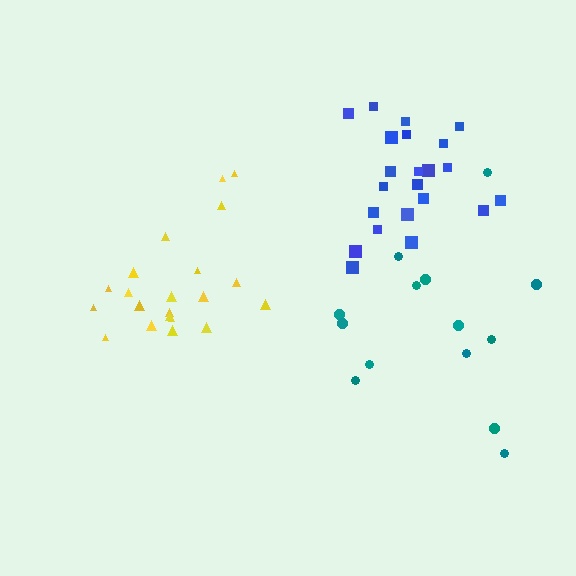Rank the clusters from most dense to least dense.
blue, yellow, teal.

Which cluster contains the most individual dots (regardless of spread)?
Blue (22).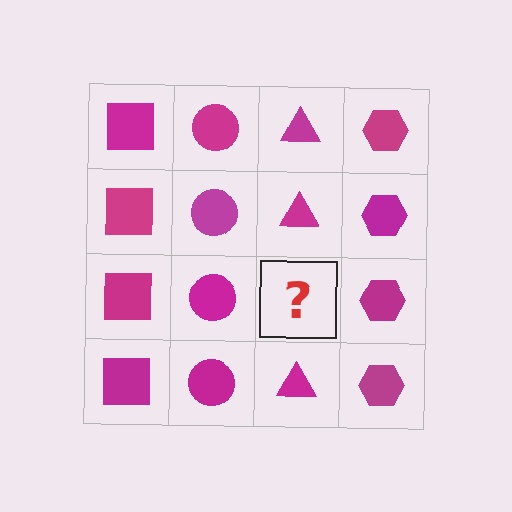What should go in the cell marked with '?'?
The missing cell should contain a magenta triangle.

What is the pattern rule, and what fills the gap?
The rule is that each column has a consistent shape. The gap should be filled with a magenta triangle.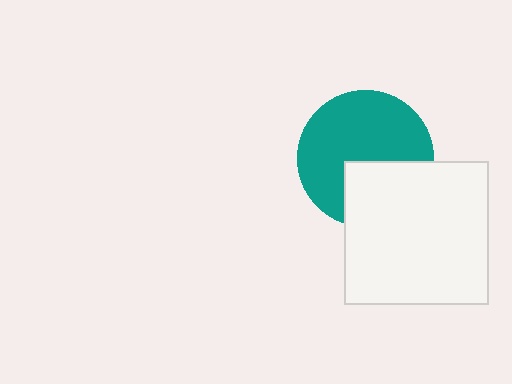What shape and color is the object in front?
The object in front is a white square.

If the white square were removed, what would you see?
You would see the complete teal circle.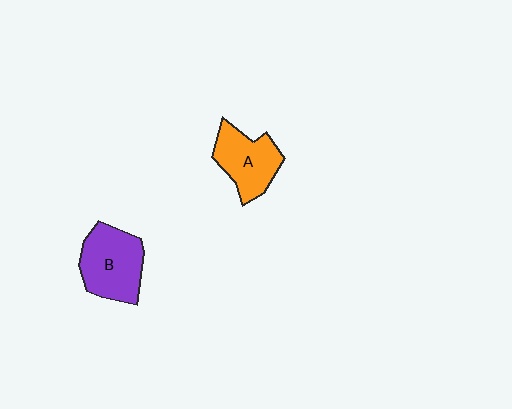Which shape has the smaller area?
Shape A (orange).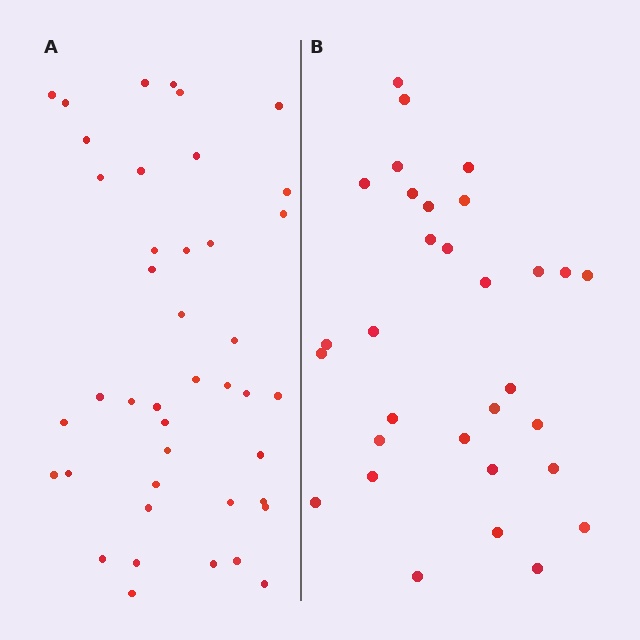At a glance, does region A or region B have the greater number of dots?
Region A (the left region) has more dots.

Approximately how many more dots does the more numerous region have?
Region A has roughly 12 or so more dots than region B.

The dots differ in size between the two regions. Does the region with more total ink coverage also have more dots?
No. Region B has more total ink coverage because its dots are larger, but region A actually contains more individual dots. Total area can be misleading — the number of items is what matters here.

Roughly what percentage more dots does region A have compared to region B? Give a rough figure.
About 35% more.